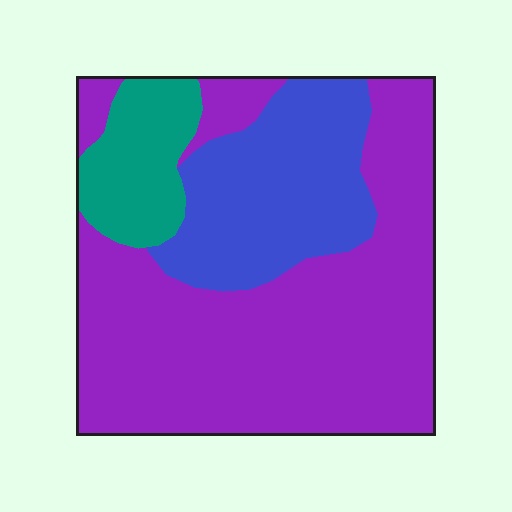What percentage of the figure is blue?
Blue covers around 25% of the figure.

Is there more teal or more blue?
Blue.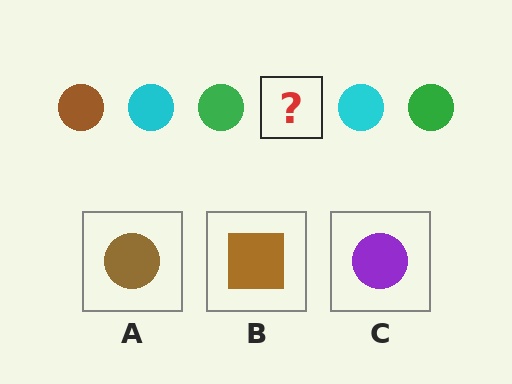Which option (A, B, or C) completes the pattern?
A.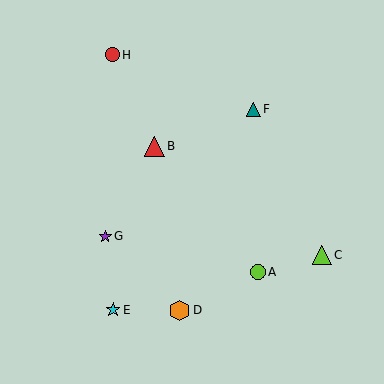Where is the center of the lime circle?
The center of the lime circle is at (258, 272).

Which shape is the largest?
The orange hexagon (labeled D) is the largest.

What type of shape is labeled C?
Shape C is a lime triangle.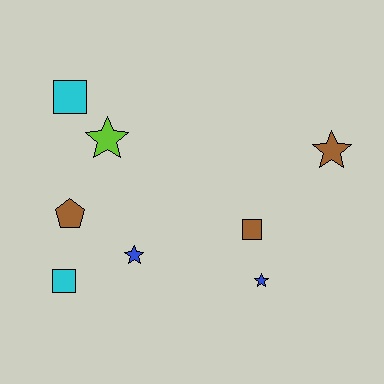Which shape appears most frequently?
Star, with 4 objects.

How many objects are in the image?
There are 8 objects.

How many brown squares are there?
There is 1 brown square.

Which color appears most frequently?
Brown, with 3 objects.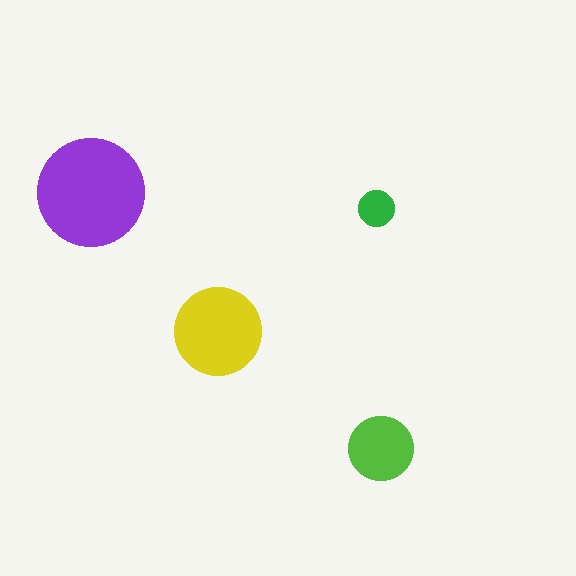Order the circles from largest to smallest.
the purple one, the yellow one, the lime one, the green one.